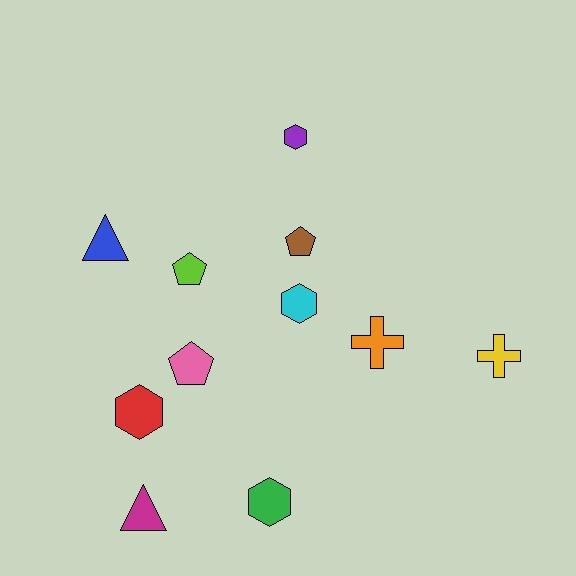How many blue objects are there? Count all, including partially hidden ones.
There is 1 blue object.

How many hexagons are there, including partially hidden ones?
There are 4 hexagons.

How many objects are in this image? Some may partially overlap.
There are 11 objects.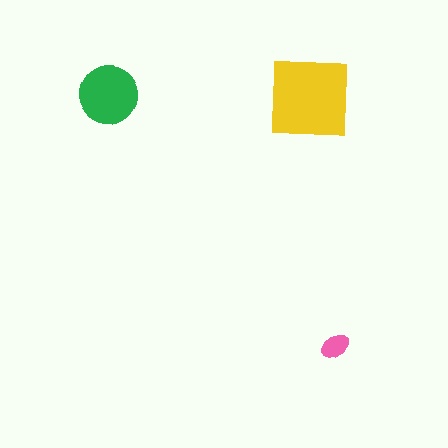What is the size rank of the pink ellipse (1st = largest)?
3rd.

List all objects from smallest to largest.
The pink ellipse, the green circle, the yellow square.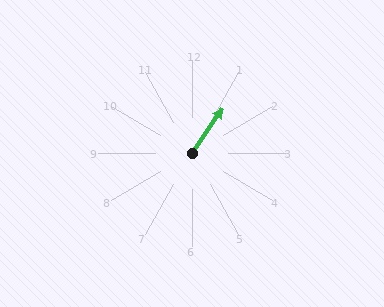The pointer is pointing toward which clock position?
Roughly 1 o'clock.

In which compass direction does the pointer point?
Northeast.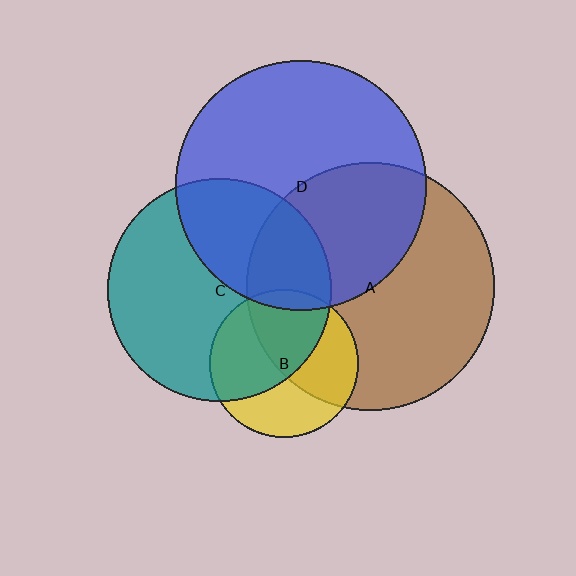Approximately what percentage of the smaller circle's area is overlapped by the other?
Approximately 5%.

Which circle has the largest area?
Circle D (blue).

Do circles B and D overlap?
Yes.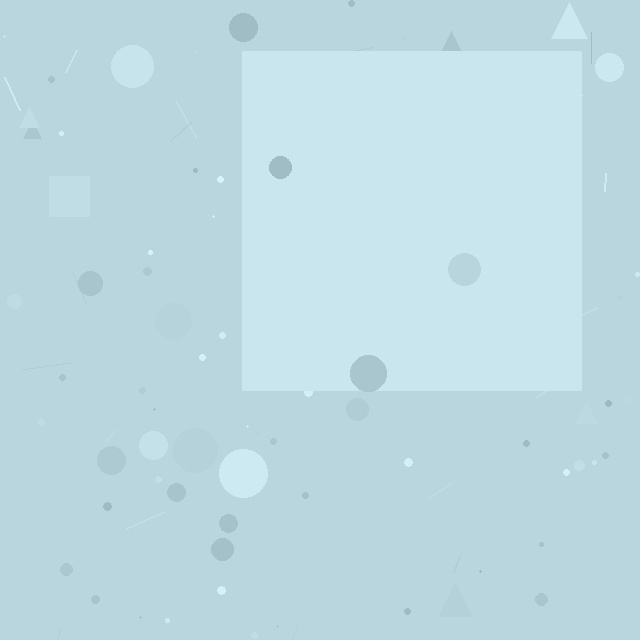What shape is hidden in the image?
A square is hidden in the image.